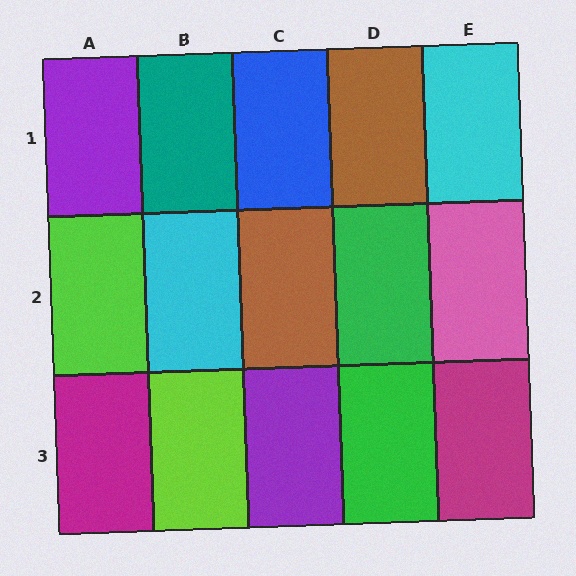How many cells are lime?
2 cells are lime.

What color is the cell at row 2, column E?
Pink.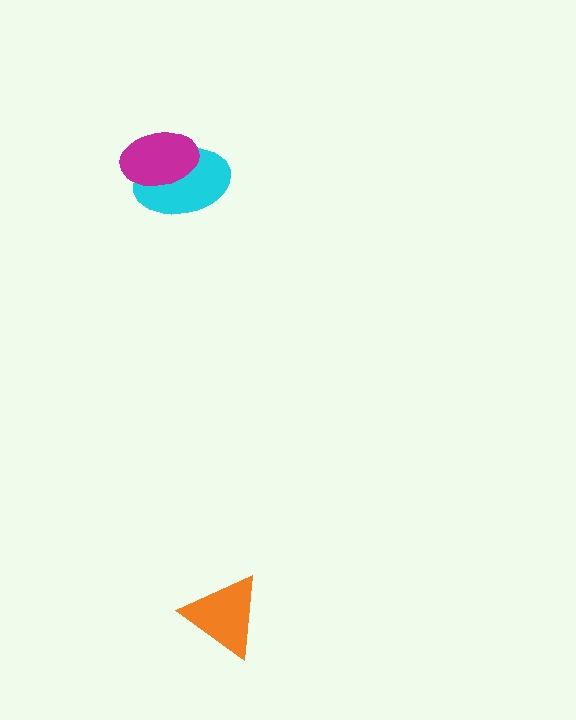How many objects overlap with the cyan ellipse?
1 object overlaps with the cyan ellipse.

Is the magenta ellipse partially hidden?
No, no other shape covers it.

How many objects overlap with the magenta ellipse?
1 object overlaps with the magenta ellipse.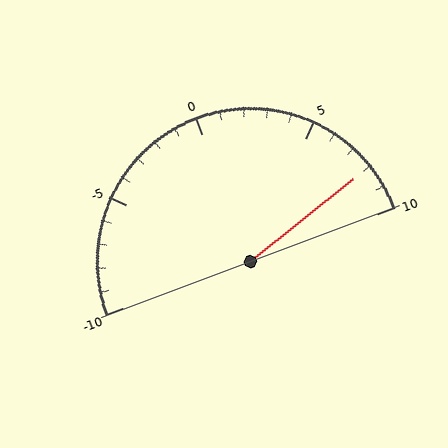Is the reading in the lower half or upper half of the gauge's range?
The reading is in the upper half of the range (-10 to 10).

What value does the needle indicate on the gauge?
The needle indicates approximately 8.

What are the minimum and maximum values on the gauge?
The gauge ranges from -10 to 10.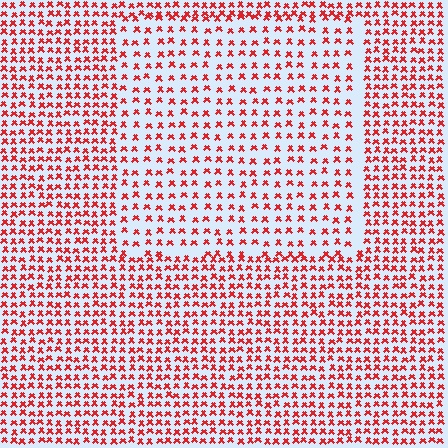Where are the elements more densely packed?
The elements are more densely packed outside the rectangle boundary.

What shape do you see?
I see a rectangle.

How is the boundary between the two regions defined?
The boundary is defined by a change in element density (approximately 1.7x ratio). All elements are the same color, size, and shape.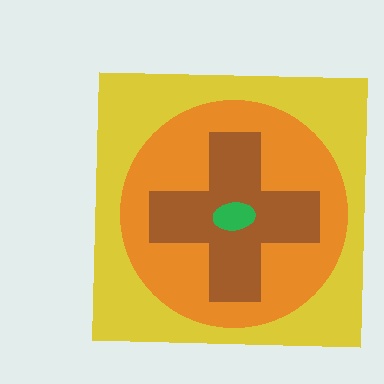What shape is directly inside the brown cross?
The green ellipse.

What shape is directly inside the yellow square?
The orange circle.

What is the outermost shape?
The yellow square.